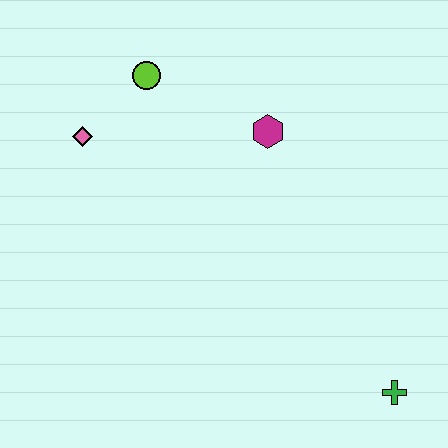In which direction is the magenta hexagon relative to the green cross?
The magenta hexagon is above the green cross.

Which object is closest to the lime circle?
The pink diamond is closest to the lime circle.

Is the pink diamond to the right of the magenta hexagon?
No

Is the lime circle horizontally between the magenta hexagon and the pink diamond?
Yes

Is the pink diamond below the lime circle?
Yes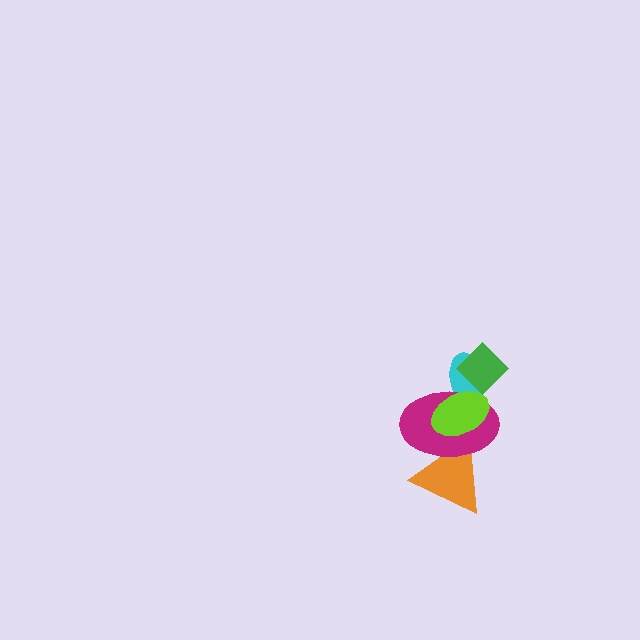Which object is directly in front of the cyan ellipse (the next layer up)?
The green diamond is directly in front of the cyan ellipse.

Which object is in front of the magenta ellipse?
The lime ellipse is in front of the magenta ellipse.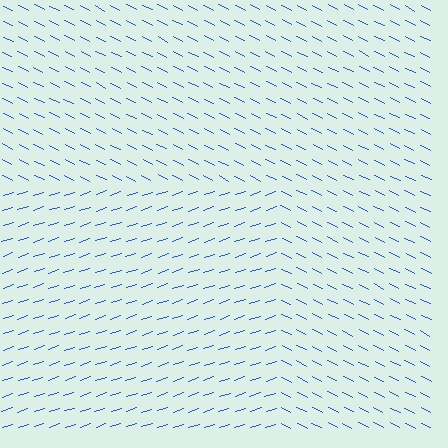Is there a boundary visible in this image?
Yes, there is a texture boundary formed by a change in line orientation.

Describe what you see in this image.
The image is filled with small blue line segments. A rectangle region in the image has lines oriented differently from the surrounding lines, creating a visible texture boundary.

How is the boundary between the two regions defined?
The boundary is defined purely by a change in line orientation (approximately 45 degrees difference). All lines are the same color and thickness.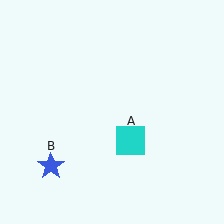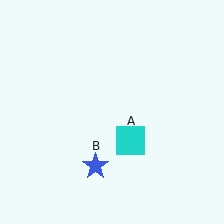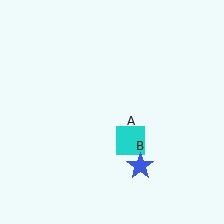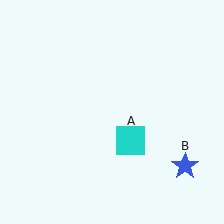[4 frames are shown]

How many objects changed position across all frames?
1 object changed position: blue star (object B).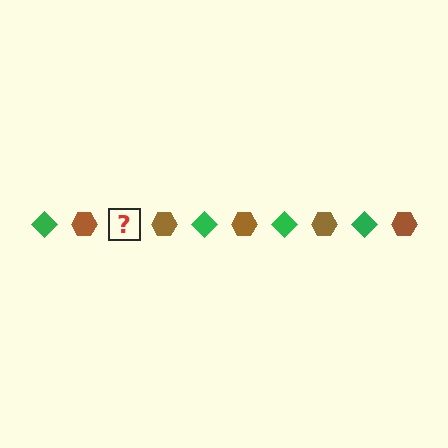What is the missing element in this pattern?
The missing element is a green diamond.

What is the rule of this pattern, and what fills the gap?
The rule is that the pattern alternates between green diamond and brown hexagon. The gap should be filled with a green diamond.